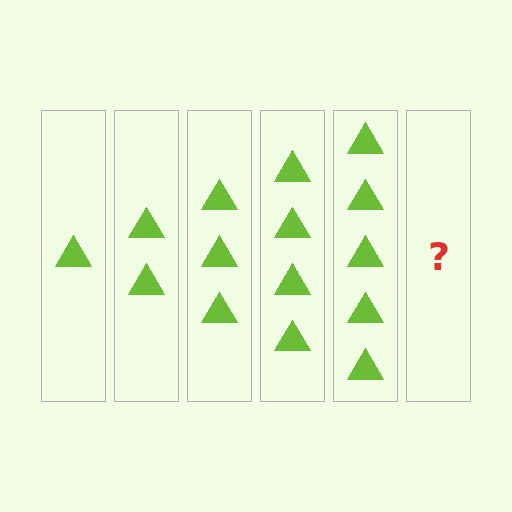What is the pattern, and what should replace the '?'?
The pattern is that each step adds one more triangle. The '?' should be 6 triangles.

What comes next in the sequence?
The next element should be 6 triangles.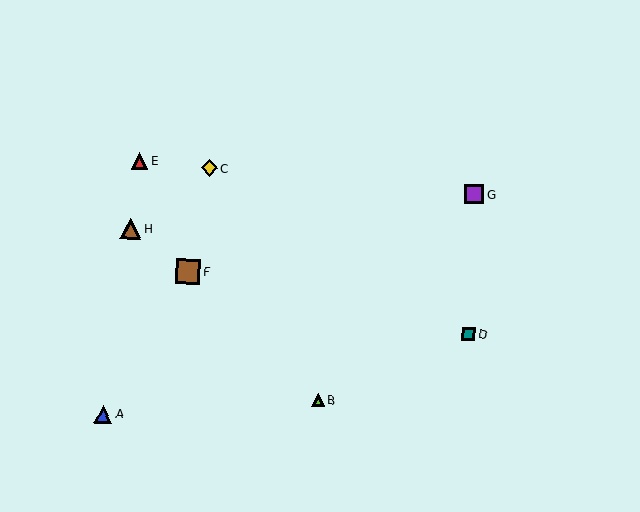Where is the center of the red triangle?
The center of the red triangle is at (140, 161).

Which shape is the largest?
The brown square (labeled F) is the largest.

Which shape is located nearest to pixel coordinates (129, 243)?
The brown triangle (labeled H) at (131, 228) is nearest to that location.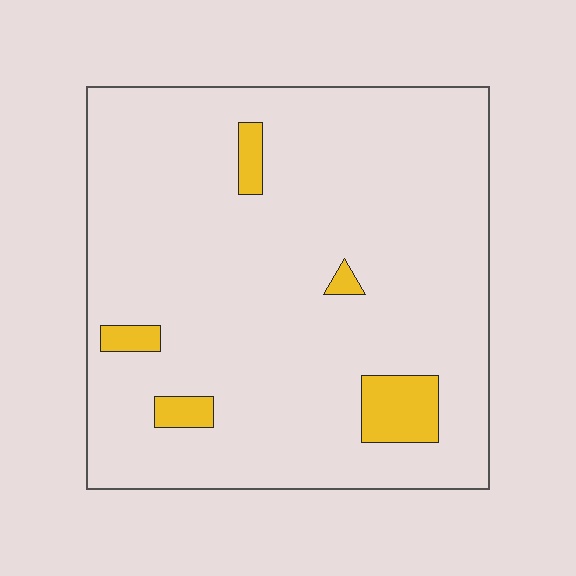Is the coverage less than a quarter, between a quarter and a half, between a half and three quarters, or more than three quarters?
Less than a quarter.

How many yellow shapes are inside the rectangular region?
5.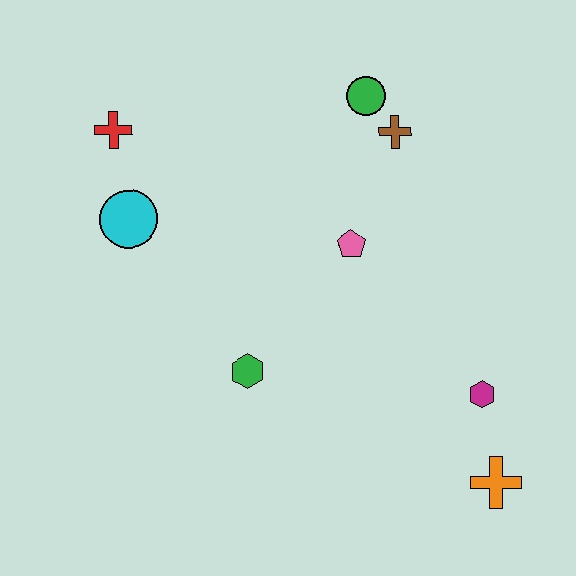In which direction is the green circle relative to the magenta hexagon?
The green circle is above the magenta hexagon.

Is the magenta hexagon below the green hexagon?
Yes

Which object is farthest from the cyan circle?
The orange cross is farthest from the cyan circle.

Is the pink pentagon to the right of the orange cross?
No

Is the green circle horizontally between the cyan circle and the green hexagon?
No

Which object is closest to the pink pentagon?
The brown cross is closest to the pink pentagon.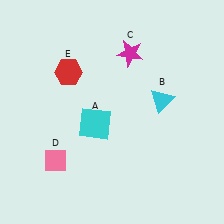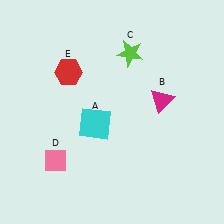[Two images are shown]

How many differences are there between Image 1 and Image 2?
There are 2 differences between the two images.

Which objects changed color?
B changed from cyan to magenta. C changed from magenta to lime.